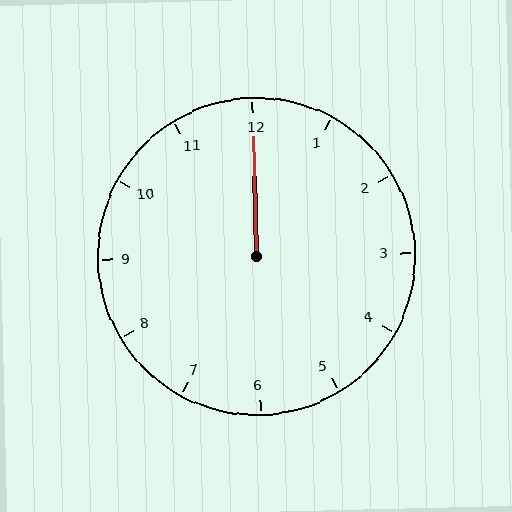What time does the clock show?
12:00.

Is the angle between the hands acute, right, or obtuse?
It is acute.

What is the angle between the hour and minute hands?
Approximately 0 degrees.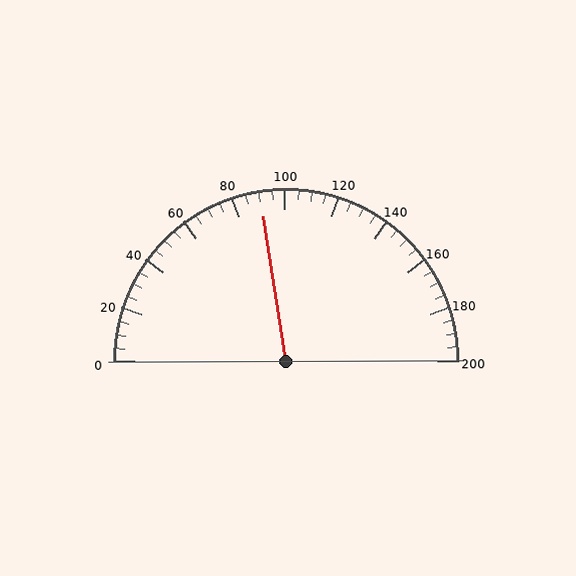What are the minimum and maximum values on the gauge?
The gauge ranges from 0 to 200.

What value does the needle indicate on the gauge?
The needle indicates approximately 90.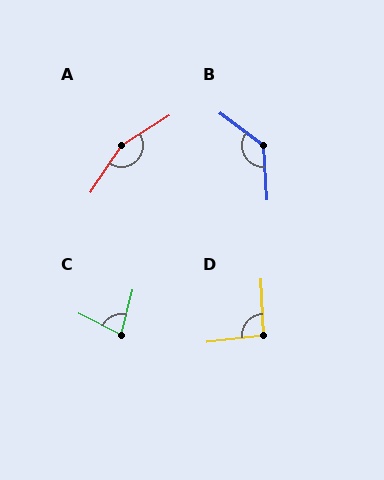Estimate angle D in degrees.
Approximately 95 degrees.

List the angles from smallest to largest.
C (77°), D (95°), B (130°), A (155°).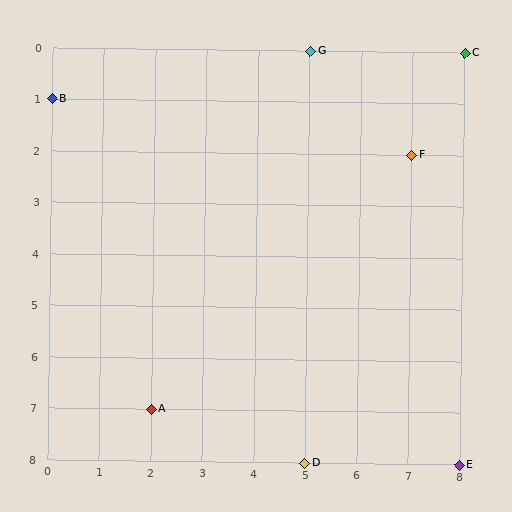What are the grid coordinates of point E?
Point E is at grid coordinates (8, 8).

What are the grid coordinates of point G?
Point G is at grid coordinates (5, 0).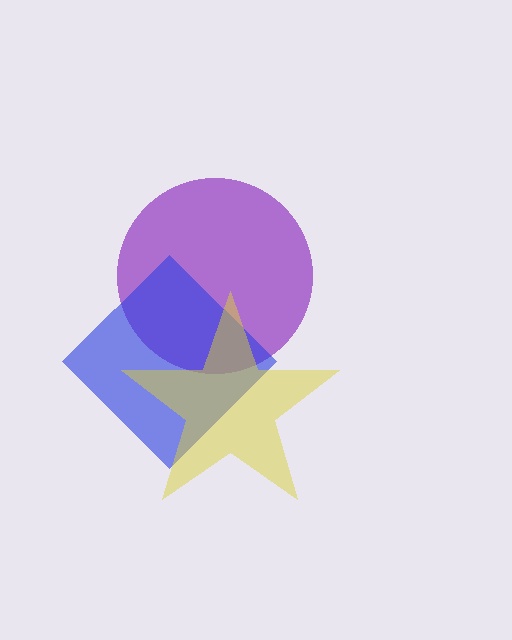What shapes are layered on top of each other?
The layered shapes are: a purple circle, a blue diamond, a yellow star.